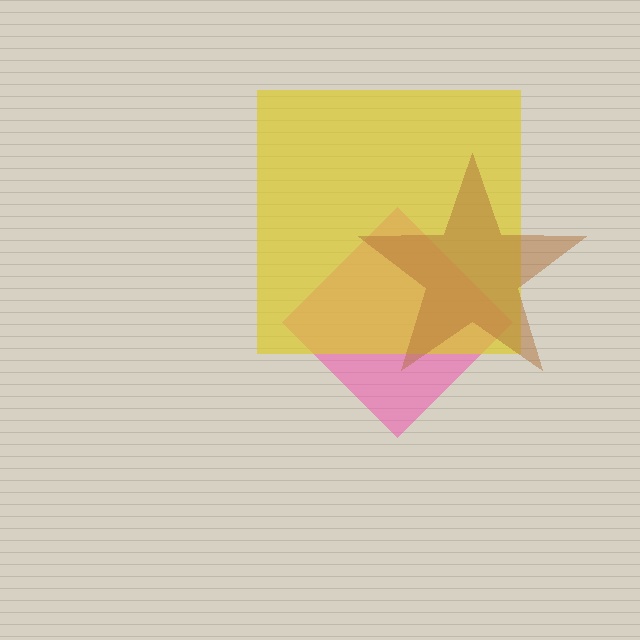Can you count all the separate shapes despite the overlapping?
Yes, there are 3 separate shapes.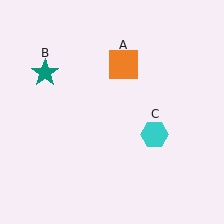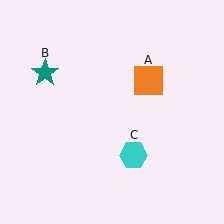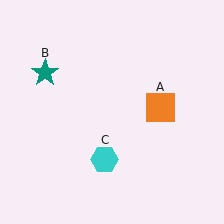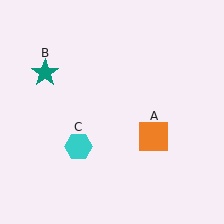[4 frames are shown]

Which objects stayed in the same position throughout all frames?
Teal star (object B) remained stationary.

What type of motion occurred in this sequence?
The orange square (object A), cyan hexagon (object C) rotated clockwise around the center of the scene.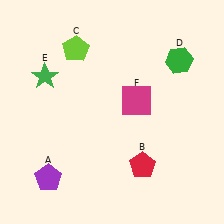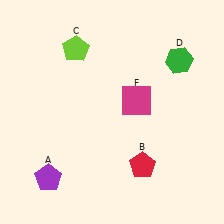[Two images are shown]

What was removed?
The green star (E) was removed in Image 2.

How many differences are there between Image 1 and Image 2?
There is 1 difference between the two images.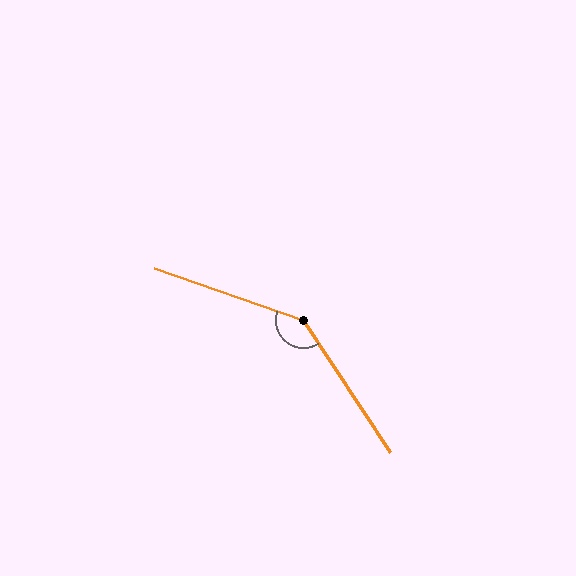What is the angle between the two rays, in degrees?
Approximately 142 degrees.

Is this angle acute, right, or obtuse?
It is obtuse.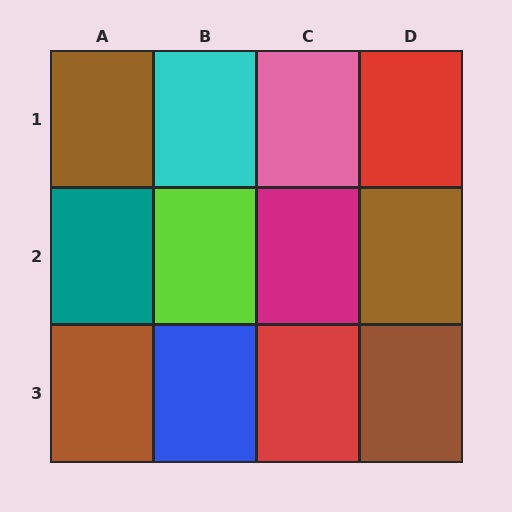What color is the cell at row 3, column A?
Brown.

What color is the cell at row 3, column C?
Red.